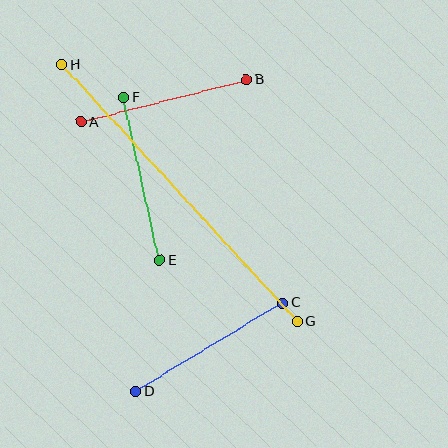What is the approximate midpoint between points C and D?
The midpoint is at approximately (209, 347) pixels.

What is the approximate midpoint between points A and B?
The midpoint is at approximately (164, 101) pixels.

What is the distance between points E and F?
The distance is approximately 166 pixels.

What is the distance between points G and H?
The distance is approximately 349 pixels.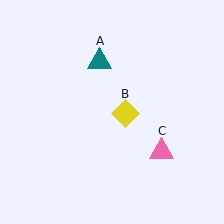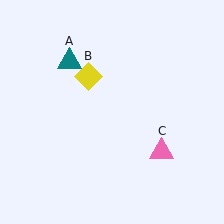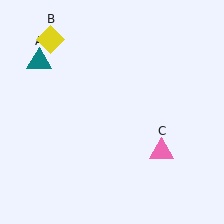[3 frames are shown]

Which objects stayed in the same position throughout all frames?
Pink triangle (object C) remained stationary.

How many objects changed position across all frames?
2 objects changed position: teal triangle (object A), yellow diamond (object B).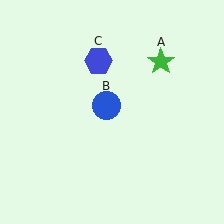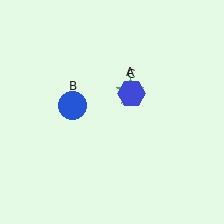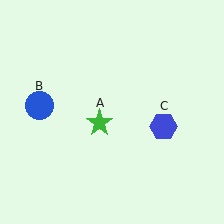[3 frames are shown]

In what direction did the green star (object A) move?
The green star (object A) moved down and to the left.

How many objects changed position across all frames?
3 objects changed position: green star (object A), blue circle (object B), blue hexagon (object C).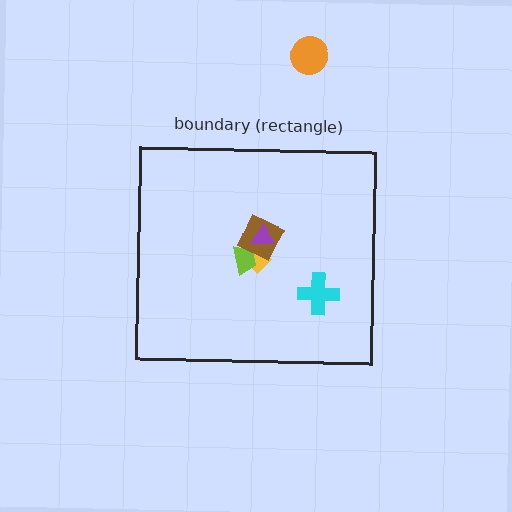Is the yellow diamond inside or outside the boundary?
Inside.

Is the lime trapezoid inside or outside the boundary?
Inside.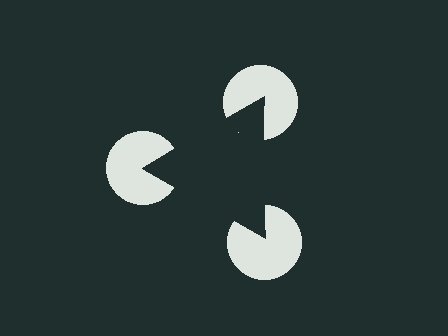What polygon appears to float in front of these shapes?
An illusory triangle — its edges are inferred from the aligned wedge cuts in the pac-man discs, not physically drawn.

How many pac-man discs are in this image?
There are 3 — one at each vertex of the illusory triangle.